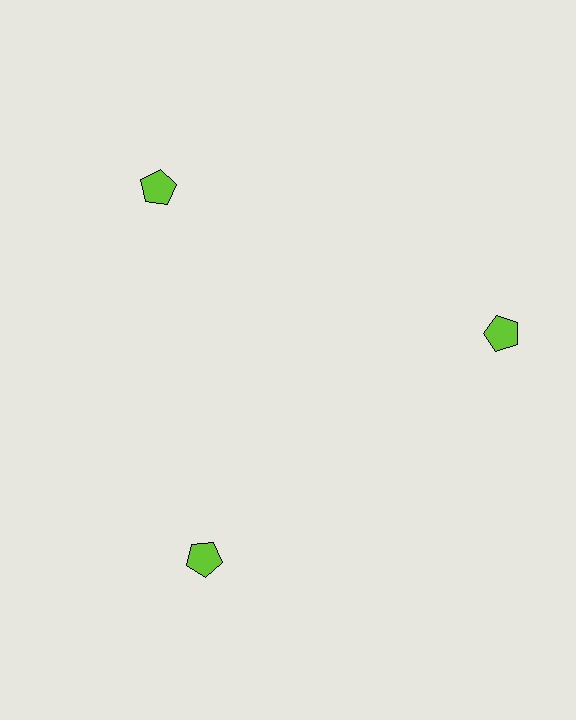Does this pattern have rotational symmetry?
Yes, this pattern has 3-fold rotational symmetry. It looks the same after rotating 120 degrees around the center.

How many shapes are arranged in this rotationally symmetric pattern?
There are 3 shapes, arranged in 3 groups of 1.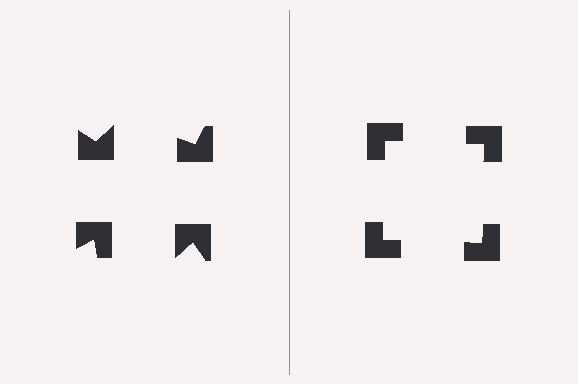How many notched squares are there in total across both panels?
8 — 4 on each side.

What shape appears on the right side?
An illusory square.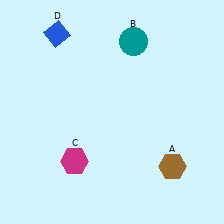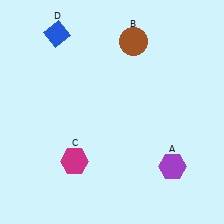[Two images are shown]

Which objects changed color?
A changed from brown to purple. B changed from teal to brown.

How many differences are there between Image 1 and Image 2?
There are 2 differences between the two images.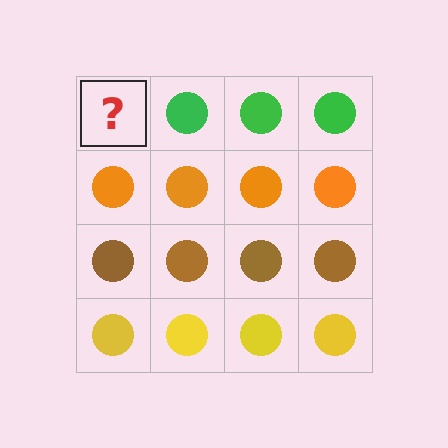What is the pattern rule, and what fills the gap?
The rule is that each row has a consistent color. The gap should be filled with a green circle.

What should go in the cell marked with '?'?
The missing cell should contain a green circle.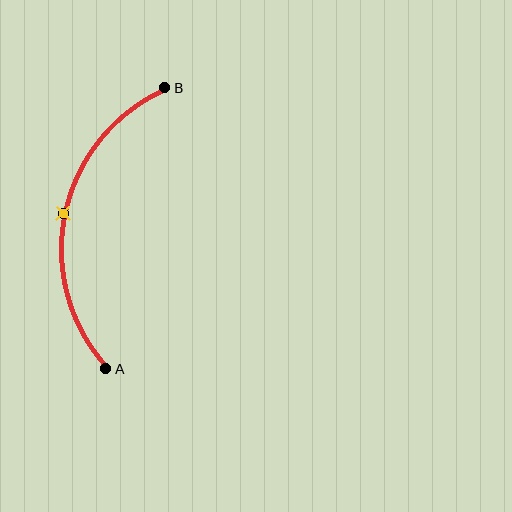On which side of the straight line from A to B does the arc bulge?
The arc bulges to the left of the straight line connecting A and B.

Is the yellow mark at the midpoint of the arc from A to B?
Yes. The yellow mark lies on the arc at equal arc-length from both A and B — it is the arc midpoint.